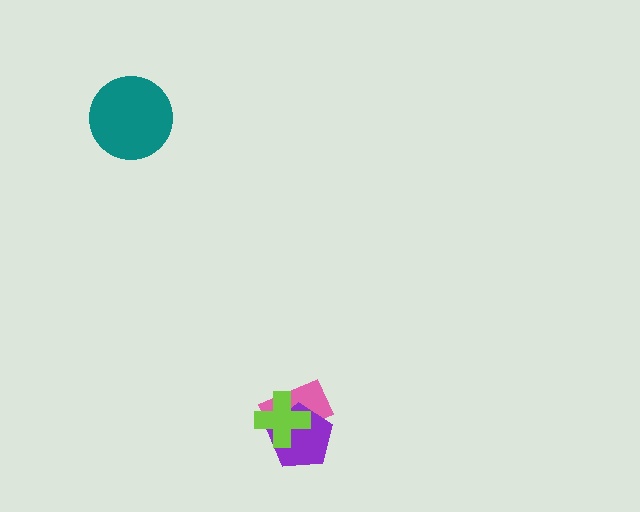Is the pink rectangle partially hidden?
Yes, it is partially covered by another shape.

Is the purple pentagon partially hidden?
Yes, it is partially covered by another shape.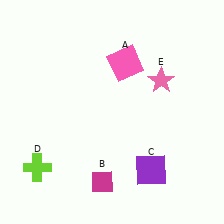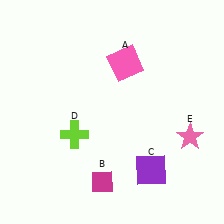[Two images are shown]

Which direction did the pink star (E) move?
The pink star (E) moved down.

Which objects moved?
The objects that moved are: the lime cross (D), the pink star (E).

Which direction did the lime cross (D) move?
The lime cross (D) moved right.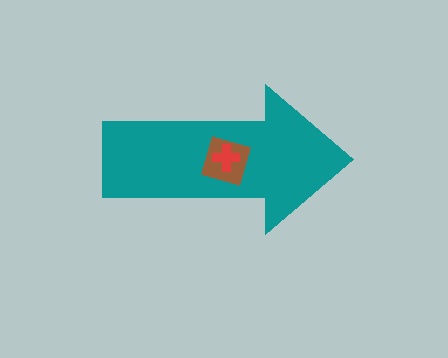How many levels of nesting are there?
3.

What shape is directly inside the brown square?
The red cross.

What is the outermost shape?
The teal arrow.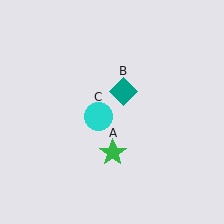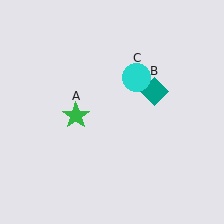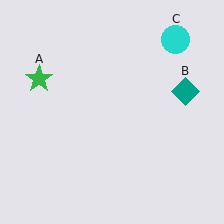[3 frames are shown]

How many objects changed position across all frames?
3 objects changed position: green star (object A), teal diamond (object B), cyan circle (object C).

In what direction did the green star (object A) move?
The green star (object A) moved up and to the left.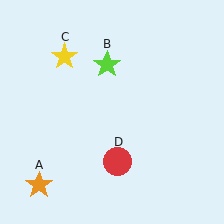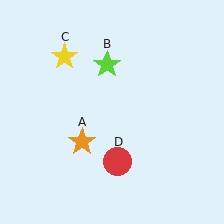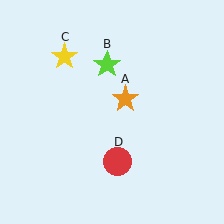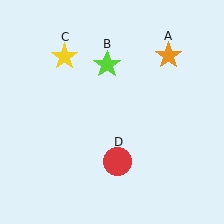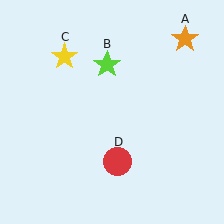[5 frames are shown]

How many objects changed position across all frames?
1 object changed position: orange star (object A).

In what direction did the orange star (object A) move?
The orange star (object A) moved up and to the right.